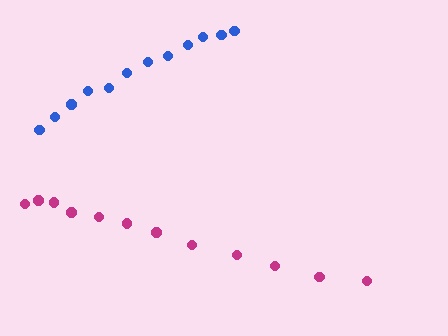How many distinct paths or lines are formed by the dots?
There are 2 distinct paths.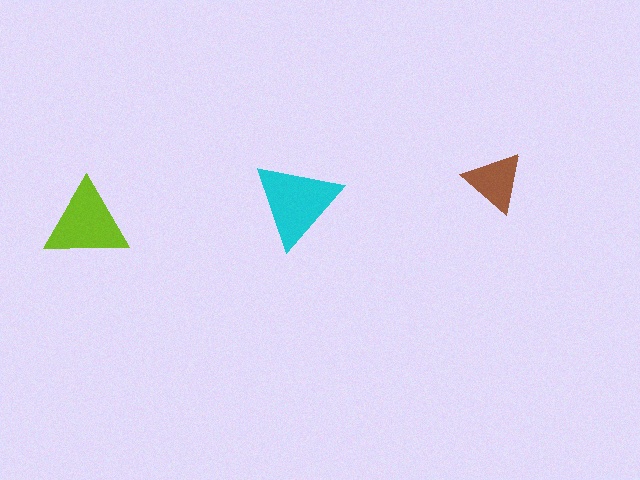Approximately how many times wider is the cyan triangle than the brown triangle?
About 1.5 times wider.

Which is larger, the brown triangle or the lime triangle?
The lime one.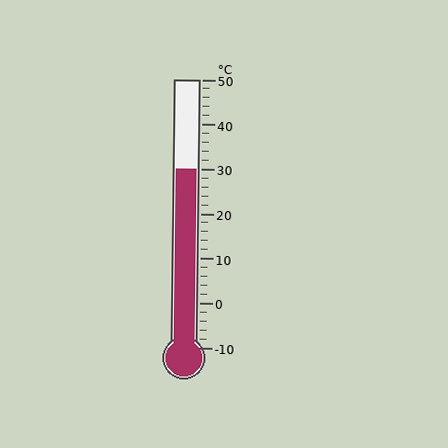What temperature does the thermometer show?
The thermometer shows approximately 30°C.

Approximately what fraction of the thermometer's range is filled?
The thermometer is filled to approximately 65% of its range.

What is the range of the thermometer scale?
The thermometer scale ranges from -10°C to 50°C.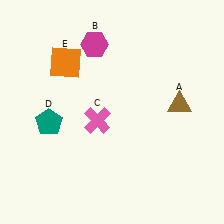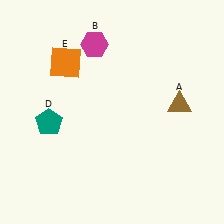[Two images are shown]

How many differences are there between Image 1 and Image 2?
There is 1 difference between the two images.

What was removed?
The pink cross (C) was removed in Image 2.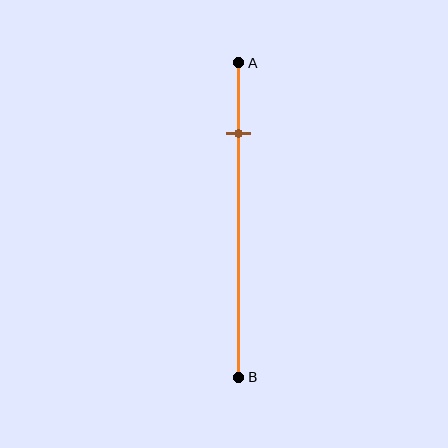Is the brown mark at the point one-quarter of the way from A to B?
Yes, the mark is approximately at the one-quarter point.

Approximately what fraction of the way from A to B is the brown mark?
The brown mark is approximately 25% of the way from A to B.